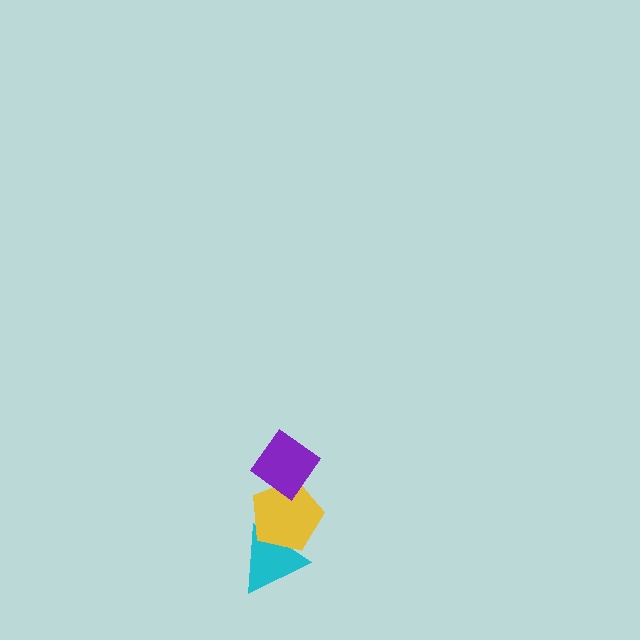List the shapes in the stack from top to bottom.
From top to bottom: the purple diamond, the yellow pentagon, the cyan triangle.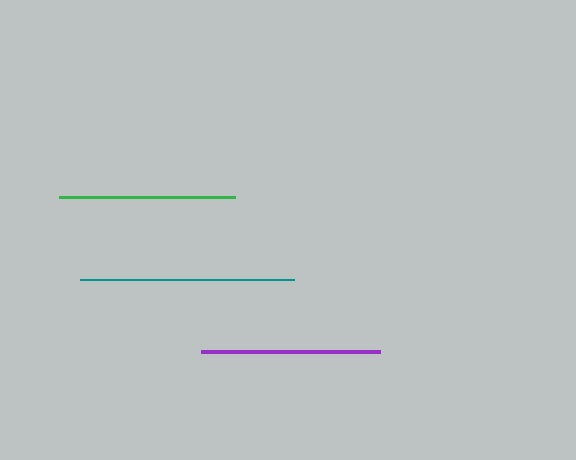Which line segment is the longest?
The teal line is the longest at approximately 214 pixels.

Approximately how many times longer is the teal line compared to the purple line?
The teal line is approximately 1.2 times the length of the purple line.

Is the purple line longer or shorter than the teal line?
The teal line is longer than the purple line.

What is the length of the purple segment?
The purple segment is approximately 179 pixels long.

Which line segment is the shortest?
The green line is the shortest at approximately 177 pixels.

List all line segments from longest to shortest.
From longest to shortest: teal, purple, green.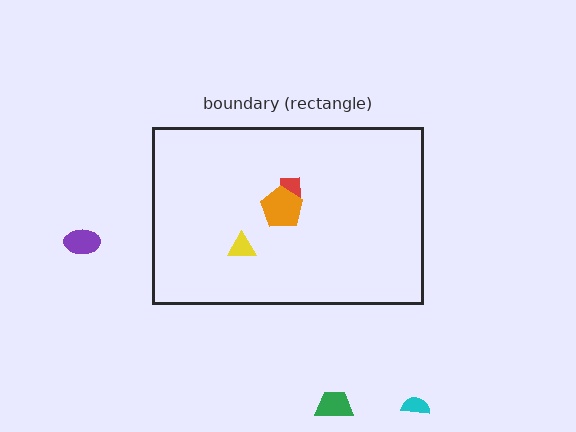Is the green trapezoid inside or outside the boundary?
Outside.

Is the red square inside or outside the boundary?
Inside.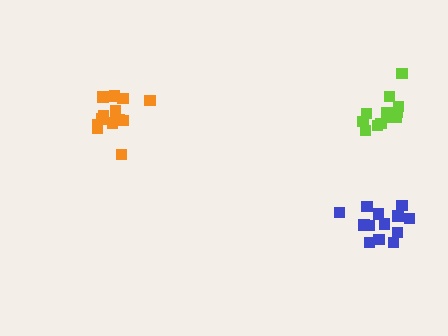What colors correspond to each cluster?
The clusters are colored: orange, blue, lime.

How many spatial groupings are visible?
There are 3 spatial groupings.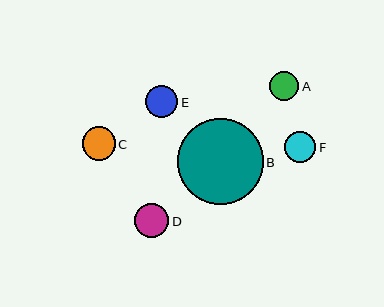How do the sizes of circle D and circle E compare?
Circle D and circle E are approximately the same size.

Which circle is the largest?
Circle B is the largest with a size of approximately 86 pixels.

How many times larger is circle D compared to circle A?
Circle D is approximately 1.2 times the size of circle A.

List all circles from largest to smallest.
From largest to smallest: B, D, C, E, F, A.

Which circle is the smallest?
Circle A is the smallest with a size of approximately 29 pixels.